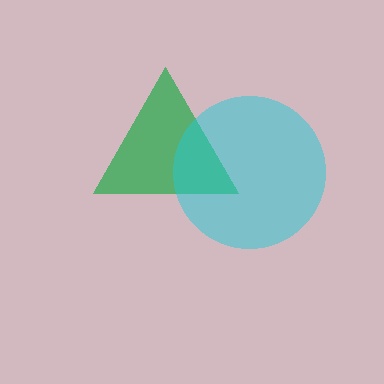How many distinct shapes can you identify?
There are 2 distinct shapes: a green triangle, a cyan circle.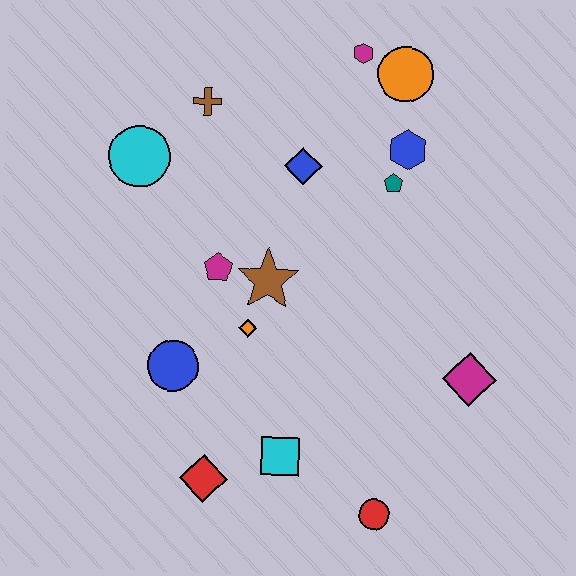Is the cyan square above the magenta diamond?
No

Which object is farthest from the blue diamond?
The red circle is farthest from the blue diamond.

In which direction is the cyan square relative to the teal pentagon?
The cyan square is below the teal pentagon.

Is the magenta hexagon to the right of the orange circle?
No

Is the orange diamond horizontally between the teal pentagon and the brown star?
No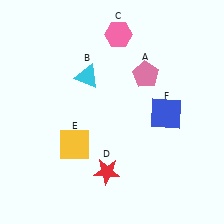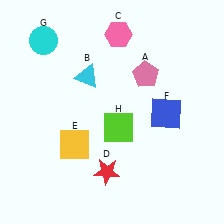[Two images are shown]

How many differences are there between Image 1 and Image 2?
There are 2 differences between the two images.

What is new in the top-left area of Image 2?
A cyan circle (G) was added in the top-left area of Image 2.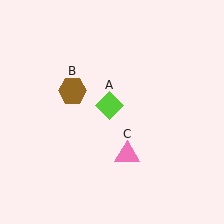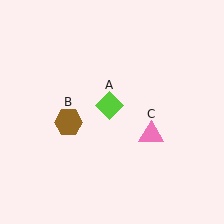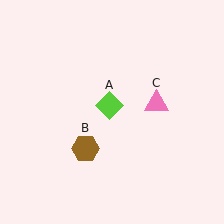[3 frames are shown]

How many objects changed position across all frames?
2 objects changed position: brown hexagon (object B), pink triangle (object C).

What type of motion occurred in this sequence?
The brown hexagon (object B), pink triangle (object C) rotated counterclockwise around the center of the scene.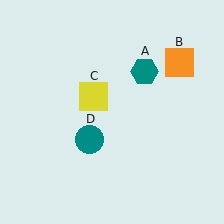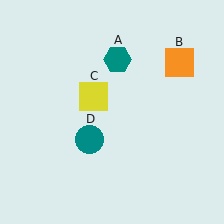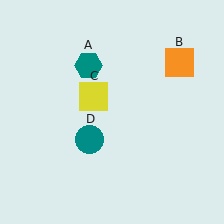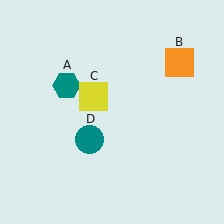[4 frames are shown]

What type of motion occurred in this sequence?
The teal hexagon (object A) rotated counterclockwise around the center of the scene.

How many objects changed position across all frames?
1 object changed position: teal hexagon (object A).